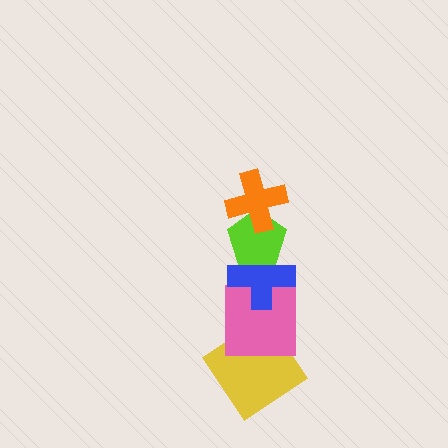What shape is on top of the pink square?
The blue cross is on top of the pink square.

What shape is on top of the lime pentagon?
The orange cross is on top of the lime pentagon.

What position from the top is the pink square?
The pink square is 4th from the top.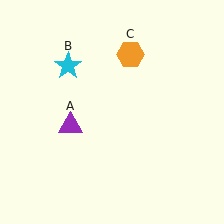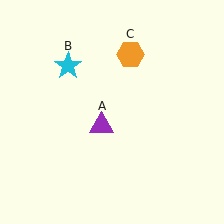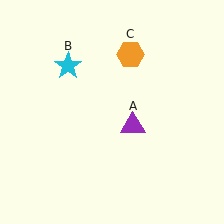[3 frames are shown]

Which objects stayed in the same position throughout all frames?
Cyan star (object B) and orange hexagon (object C) remained stationary.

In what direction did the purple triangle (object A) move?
The purple triangle (object A) moved right.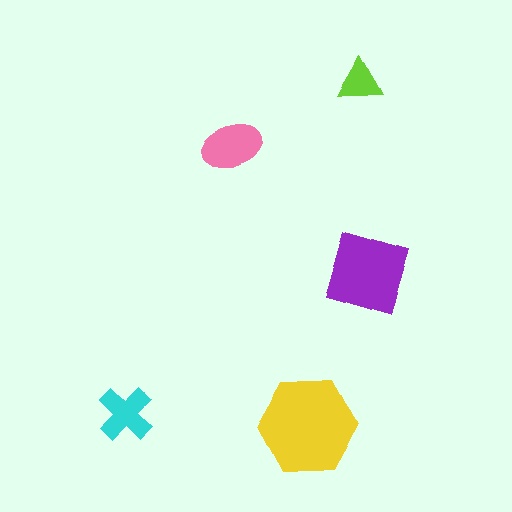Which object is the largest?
The yellow hexagon.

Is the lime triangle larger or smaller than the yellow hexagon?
Smaller.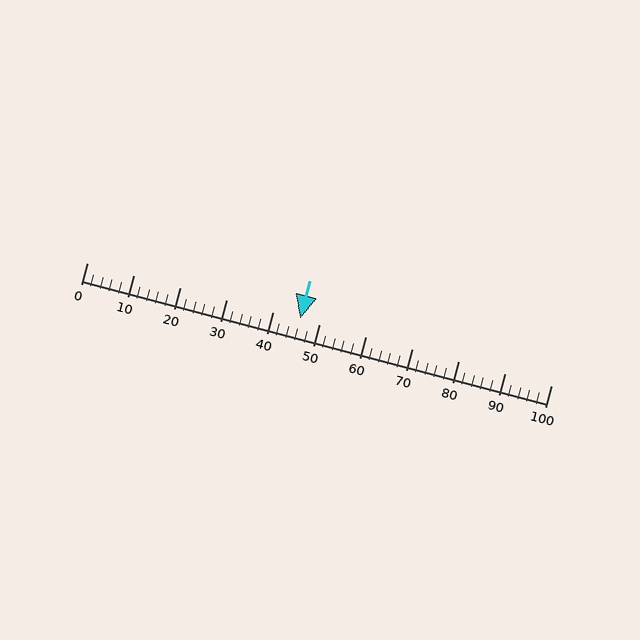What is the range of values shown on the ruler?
The ruler shows values from 0 to 100.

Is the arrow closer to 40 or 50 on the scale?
The arrow is closer to 50.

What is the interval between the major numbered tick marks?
The major tick marks are spaced 10 units apart.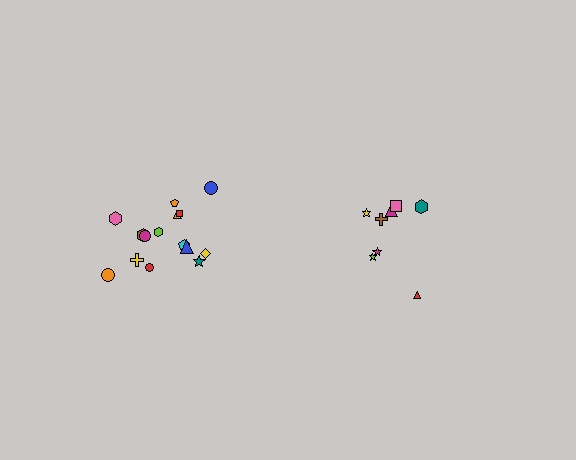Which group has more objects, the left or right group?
The left group.